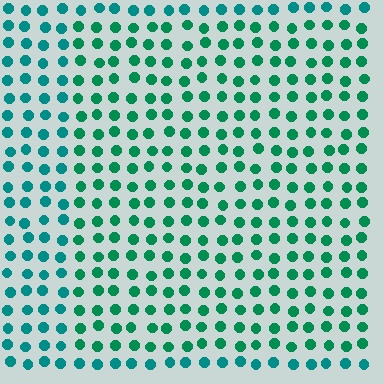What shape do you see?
I see a rectangle.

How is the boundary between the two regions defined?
The boundary is defined purely by a slight shift in hue (about 23 degrees). Spacing, size, and orientation are identical on both sides.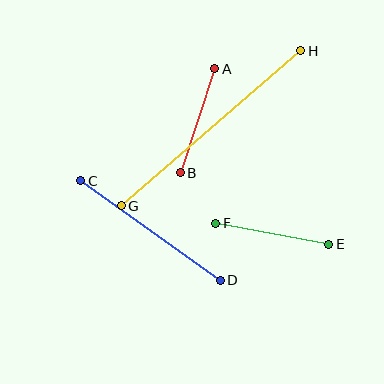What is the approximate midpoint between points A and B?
The midpoint is at approximately (198, 121) pixels.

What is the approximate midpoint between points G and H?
The midpoint is at approximately (211, 128) pixels.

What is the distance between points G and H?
The distance is approximately 237 pixels.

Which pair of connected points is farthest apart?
Points G and H are farthest apart.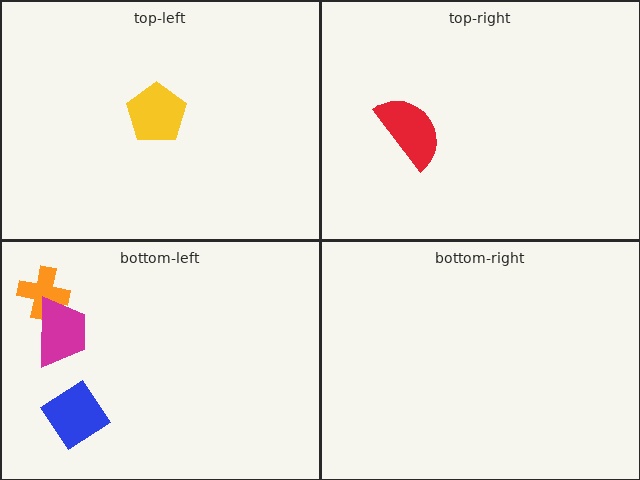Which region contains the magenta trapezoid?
The bottom-left region.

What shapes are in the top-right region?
The red semicircle.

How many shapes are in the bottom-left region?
3.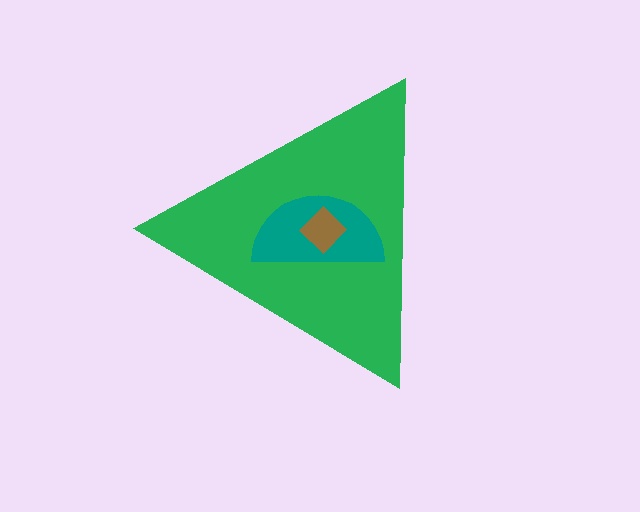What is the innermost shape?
The brown diamond.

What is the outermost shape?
The green triangle.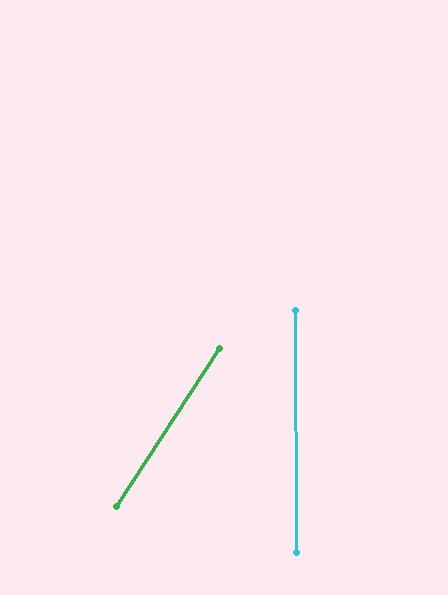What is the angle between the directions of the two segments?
Approximately 33 degrees.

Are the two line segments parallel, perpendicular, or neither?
Neither parallel nor perpendicular — they differ by about 33°.